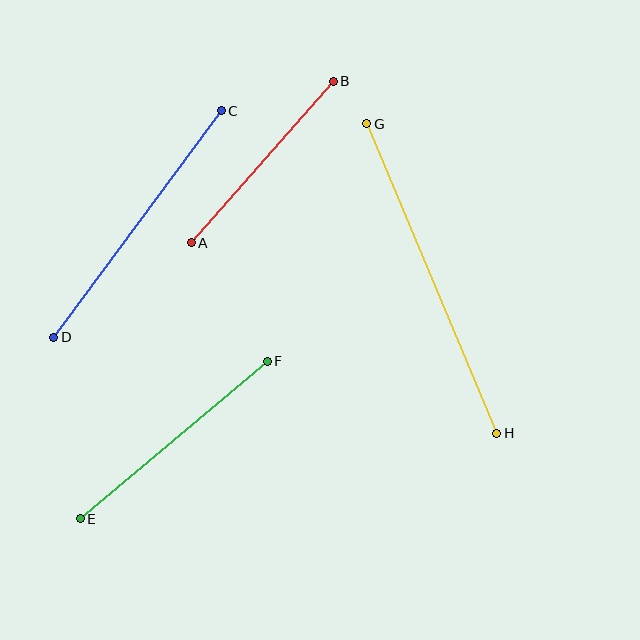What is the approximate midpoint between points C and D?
The midpoint is at approximately (138, 224) pixels.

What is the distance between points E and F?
The distance is approximately 244 pixels.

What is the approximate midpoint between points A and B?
The midpoint is at approximately (262, 162) pixels.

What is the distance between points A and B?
The distance is approximately 215 pixels.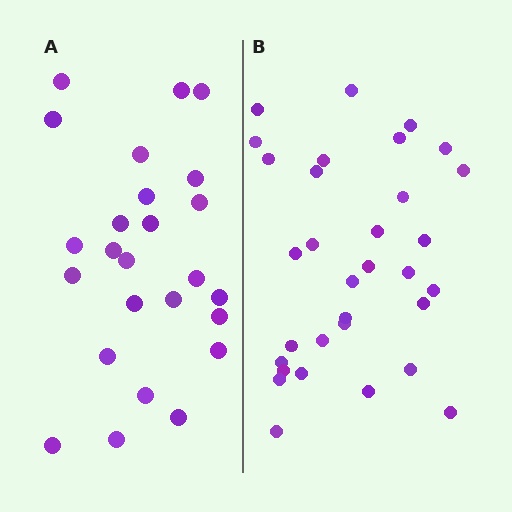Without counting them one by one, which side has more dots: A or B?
Region B (the right region) has more dots.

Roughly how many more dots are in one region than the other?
Region B has roughly 8 or so more dots than region A.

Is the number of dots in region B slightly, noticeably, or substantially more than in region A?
Region B has noticeably more, but not dramatically so. The ratio is roughly 1.3 to 1.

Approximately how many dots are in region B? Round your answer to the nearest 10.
About 30 dots. (The exact count is 32, which rounds to 30.)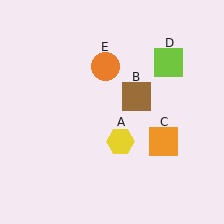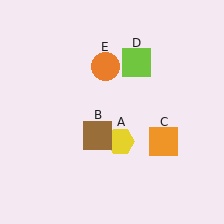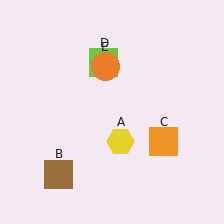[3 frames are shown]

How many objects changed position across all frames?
2 objects changed position: brown square (object B), lime square (object D).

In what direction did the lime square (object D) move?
The lime square (object D) moved left.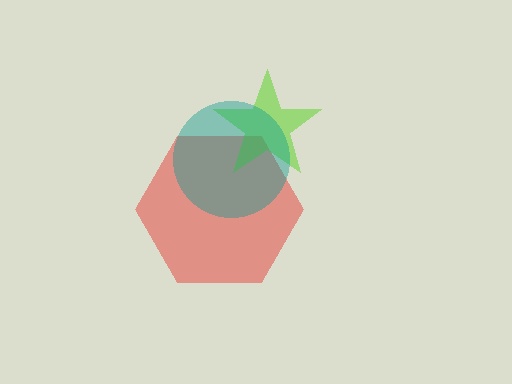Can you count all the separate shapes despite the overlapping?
Yes, there are 3 separate shapes.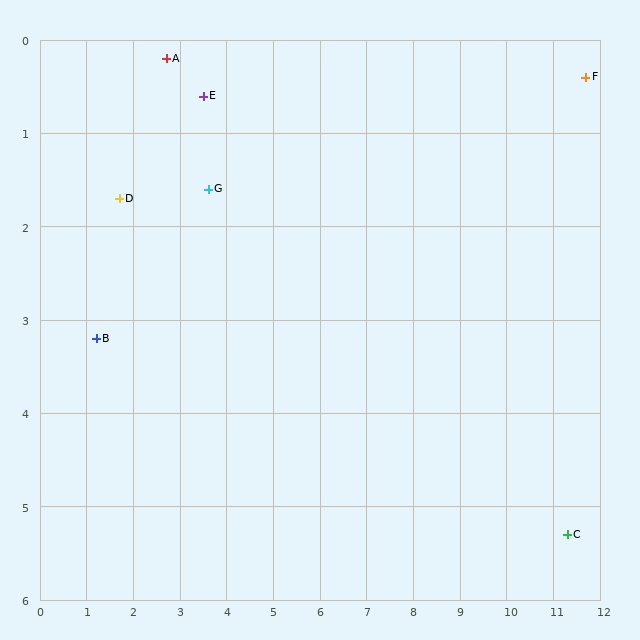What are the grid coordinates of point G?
Point G is at approximately (3.6, 1.6).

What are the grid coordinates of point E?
Point E is at approximately (3.5, 0.6).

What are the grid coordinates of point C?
Point C is at approximately (11.3, 5.3).